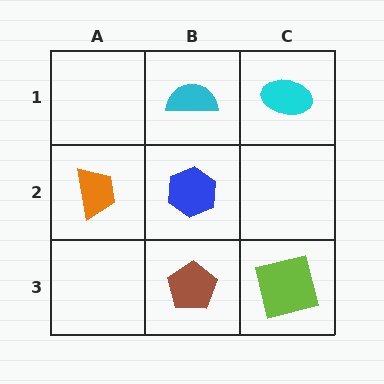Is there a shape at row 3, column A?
No, that cell is empty.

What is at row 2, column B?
A blue hexagon.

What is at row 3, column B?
A brown pentagon.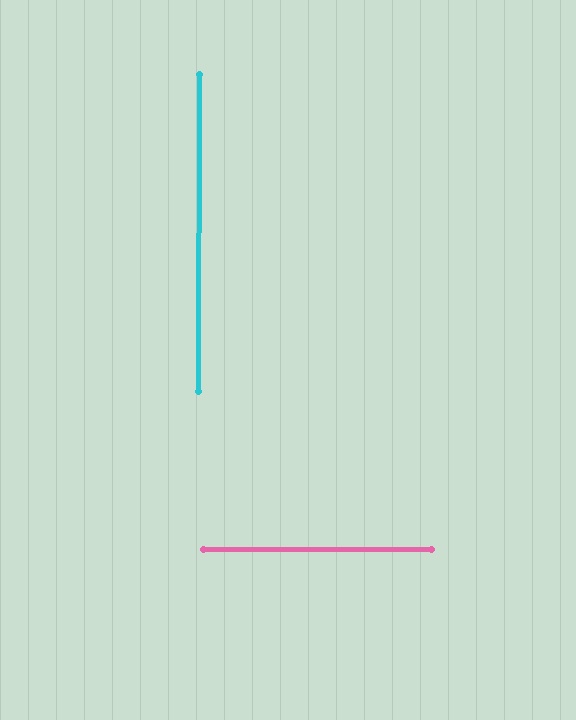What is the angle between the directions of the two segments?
Approximately 90 degrees.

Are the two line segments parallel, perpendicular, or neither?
Perpendicular — they meet at approximately 90°.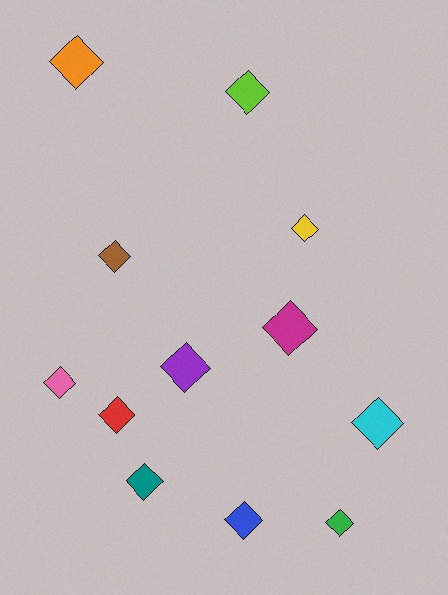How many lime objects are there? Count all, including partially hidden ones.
There is 1 lime object.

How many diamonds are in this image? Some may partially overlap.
There are 12 diamonds.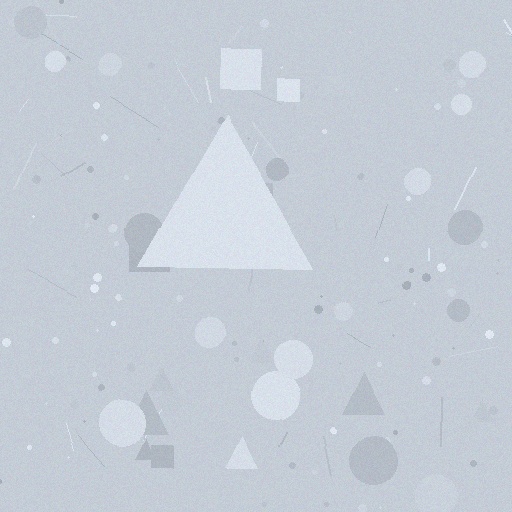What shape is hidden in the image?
A triangle is hidden in the image.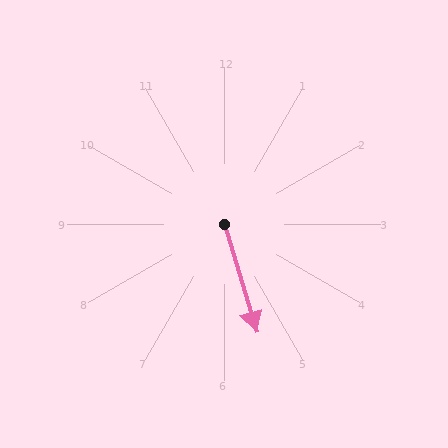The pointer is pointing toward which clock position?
Roughly 5 o'clock.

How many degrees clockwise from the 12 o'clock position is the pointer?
Approximately 163 degrees.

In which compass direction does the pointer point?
South.